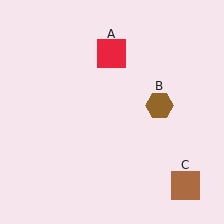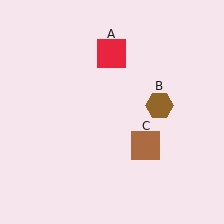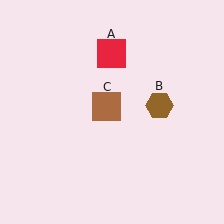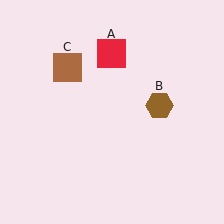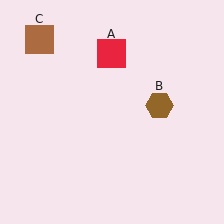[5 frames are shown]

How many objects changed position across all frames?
1 object changed position: brown square (object C).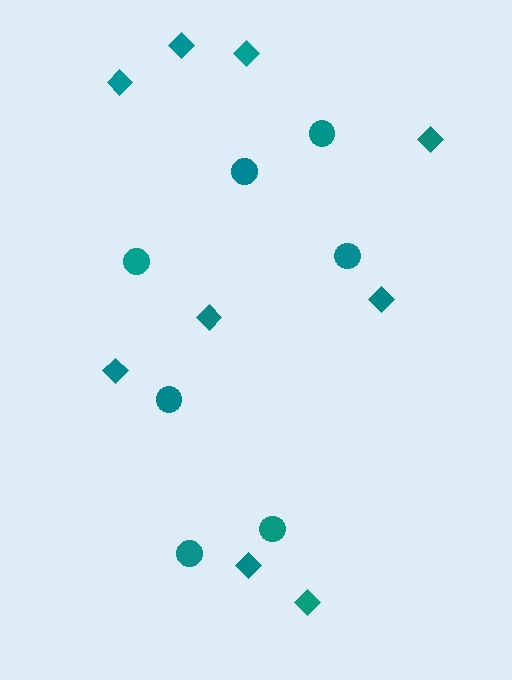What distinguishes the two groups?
There are 2 groups: one group of diamonds (9) and one group of circles (7).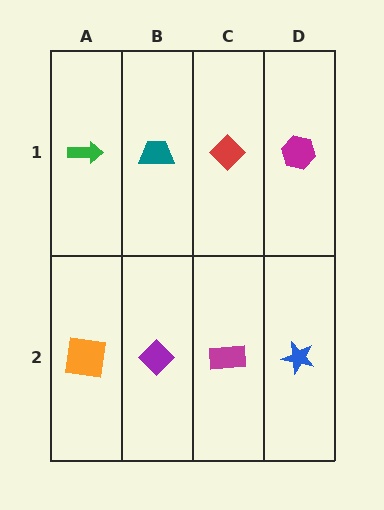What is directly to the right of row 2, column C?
A blue star.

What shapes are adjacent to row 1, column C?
A magenta rectangle (row 2, column C), a teal trapezoid (row 1, column B), a magenta hexagon (row 1, column D).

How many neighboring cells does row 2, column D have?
2.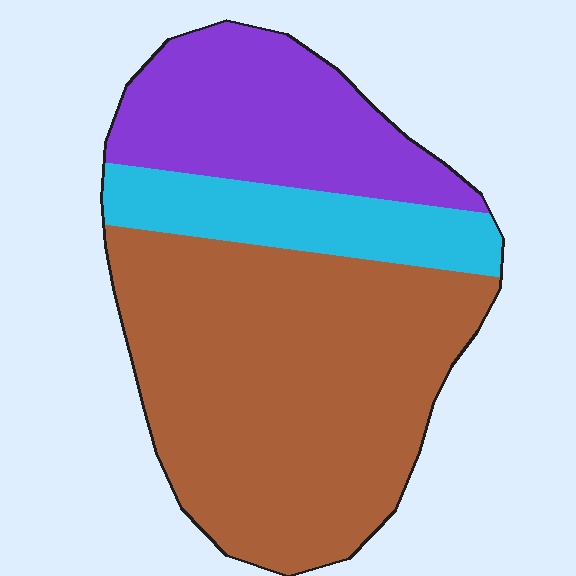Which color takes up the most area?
Brown, at roughly 60%.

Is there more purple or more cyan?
Purple.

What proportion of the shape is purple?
Purple covers roughly 25% of the shape.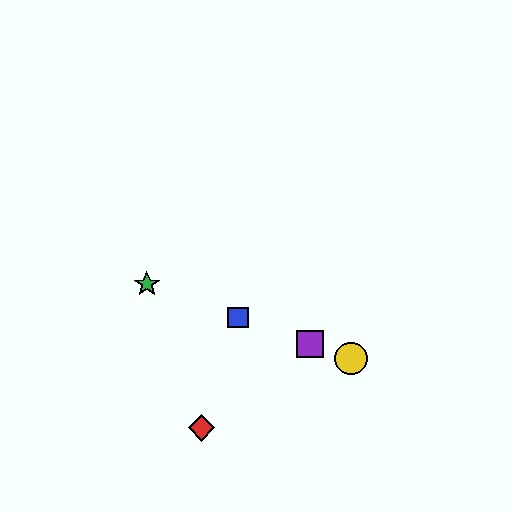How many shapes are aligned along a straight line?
4 shapes (the blue square, the green star, the yellow circle, the purple square) are aligned along a straight line.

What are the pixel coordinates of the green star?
The green star is at (147, 284).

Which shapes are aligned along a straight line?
The blue square, the green star, the yellow circle, the purple square are aligned along a straight line.